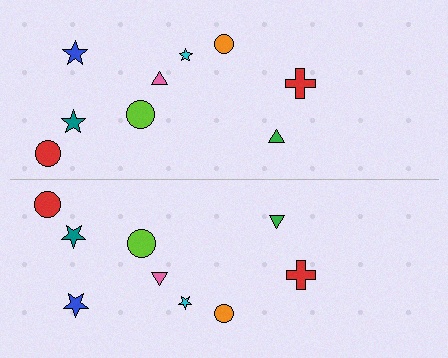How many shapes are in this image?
There are 18 shapes in this image.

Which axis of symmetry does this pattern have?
The pattern has a horizontal axis of symmetry running through the center of the image.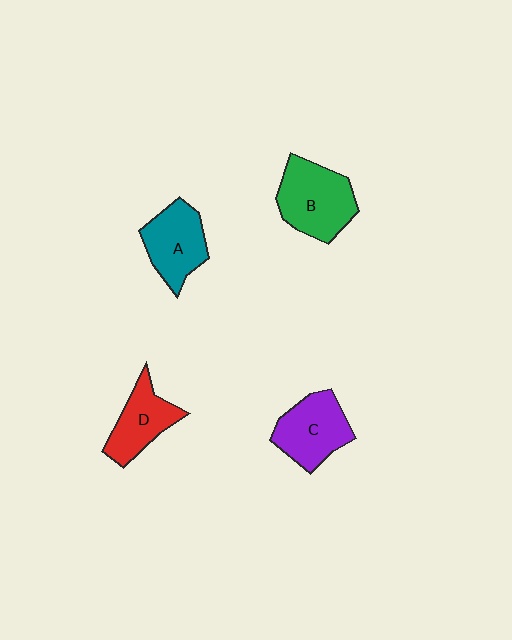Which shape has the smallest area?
Shape D (red).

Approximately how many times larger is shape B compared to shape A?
Approximately 1.2 times.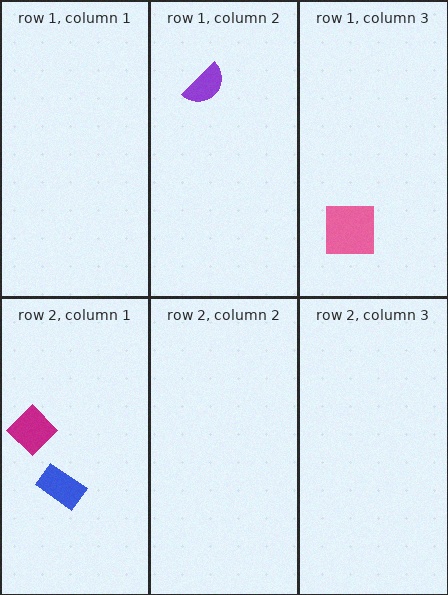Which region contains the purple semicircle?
The row 1, column 2 region.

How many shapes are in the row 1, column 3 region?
1.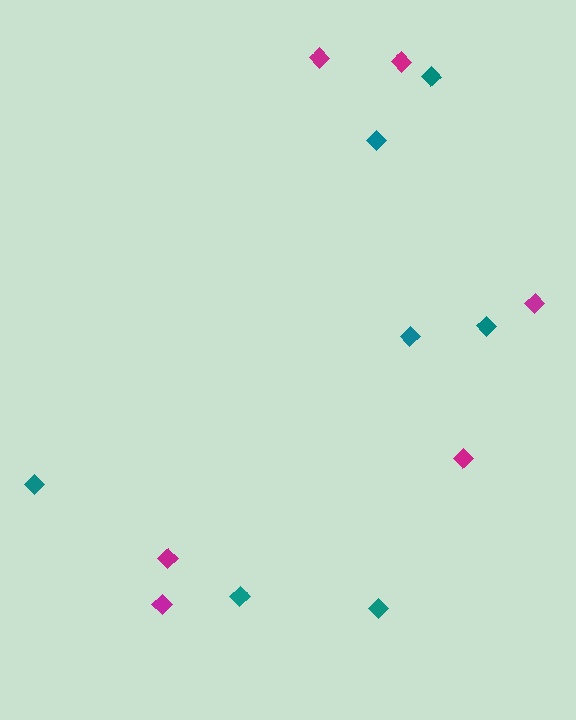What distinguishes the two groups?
There are 2 groups: one group of magenta diamonds (6) and one group of teal diamonds (7).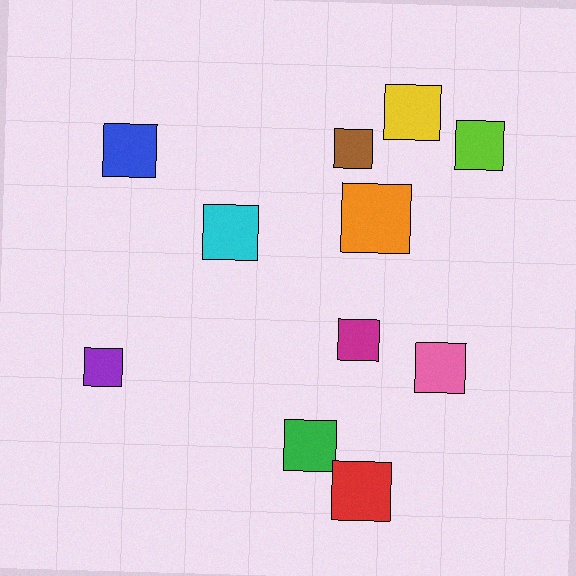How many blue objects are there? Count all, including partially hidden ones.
There is 1 blue object.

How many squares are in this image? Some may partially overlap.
There are 11 squares.